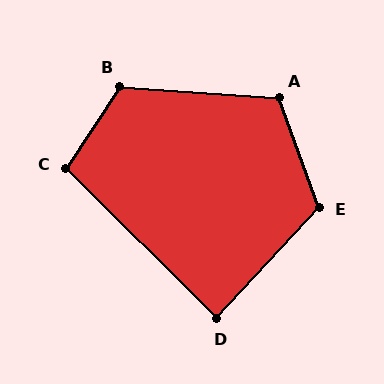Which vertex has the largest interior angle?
B, at approximately 119 degrees.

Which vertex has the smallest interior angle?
D, at approximately 88 degrees.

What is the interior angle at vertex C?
Approximately 102 degrees (obtuse).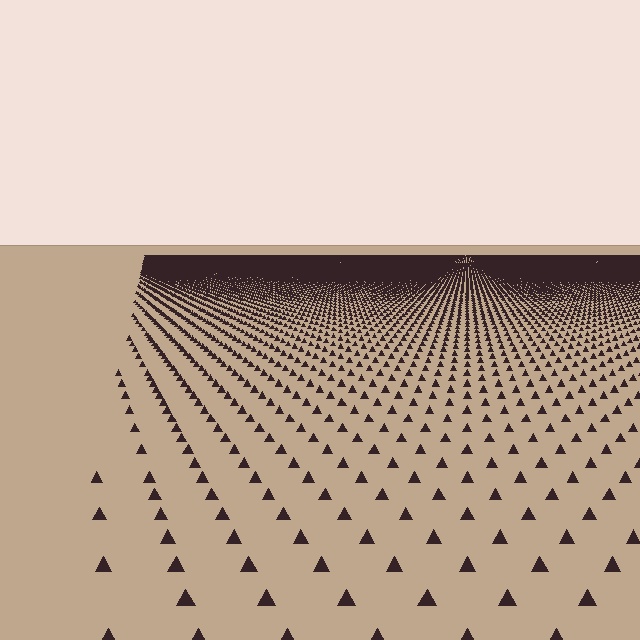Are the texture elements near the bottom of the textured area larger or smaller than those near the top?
Larger. Near the bottom, elements are closer to the viewer and appear at a bigger on-screen size.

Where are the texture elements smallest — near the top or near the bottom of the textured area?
Near the top.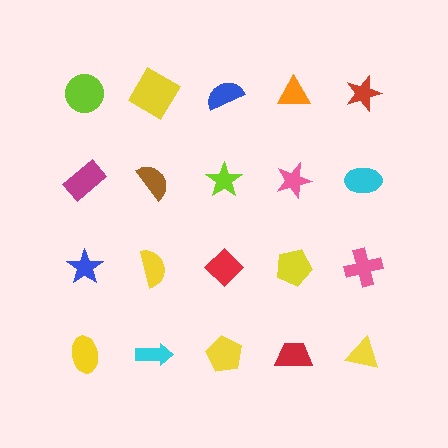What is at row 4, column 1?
A yellow ellipse.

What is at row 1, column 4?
An orange triangle.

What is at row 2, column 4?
A pink star.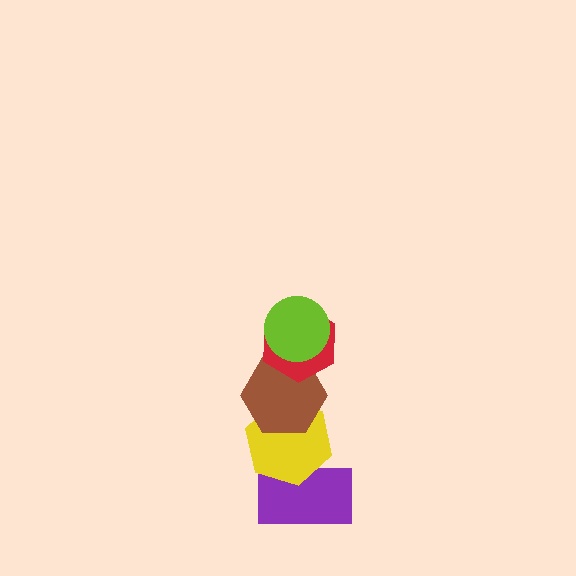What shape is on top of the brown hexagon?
The red hexagon is on top of the brown hexagon.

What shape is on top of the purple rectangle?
The yellow hexagon is on top of the purple rectangle.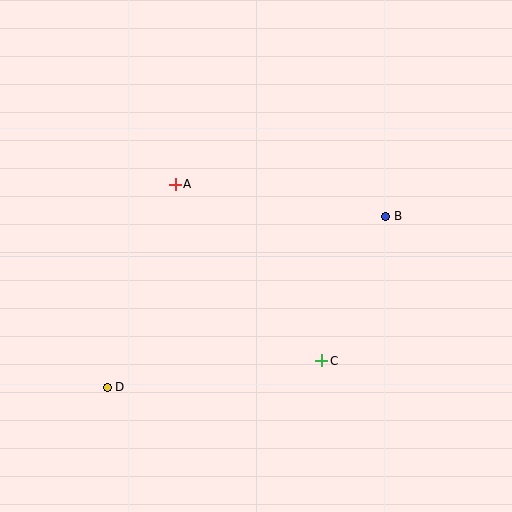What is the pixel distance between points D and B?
The distance between D and B is 327 pixels.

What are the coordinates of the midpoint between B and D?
The midpoint between B and D is at (247, 302).